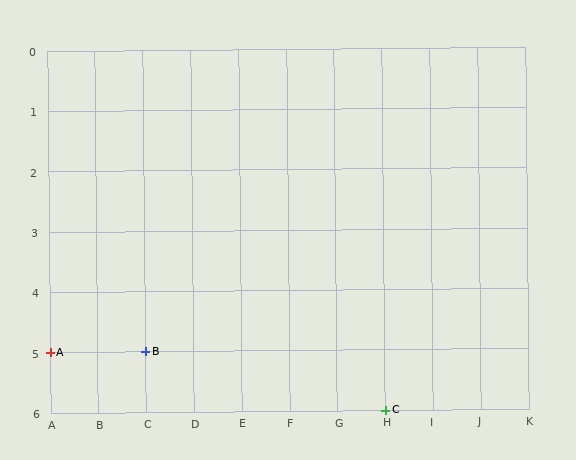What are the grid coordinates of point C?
Point C is at grid coordinates (H, 6).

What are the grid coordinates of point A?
Point A is at grid coordinates (A, 5).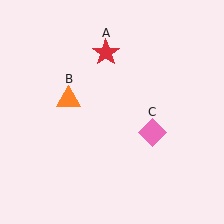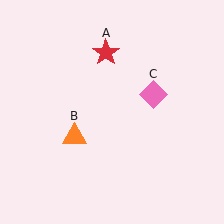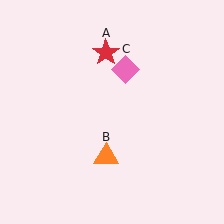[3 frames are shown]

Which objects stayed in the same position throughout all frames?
Red star (object A) remained stationary.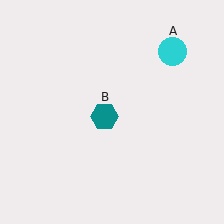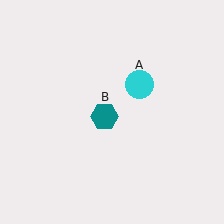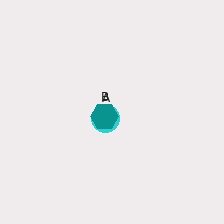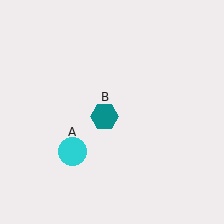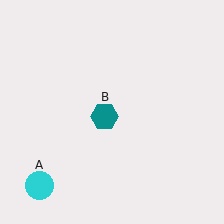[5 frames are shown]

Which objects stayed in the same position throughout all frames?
Teal hexagon (object B) remained stationary.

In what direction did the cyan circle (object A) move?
The cyan circle (object A) moved down and to the left.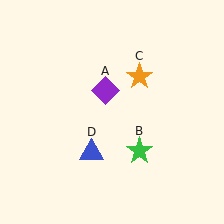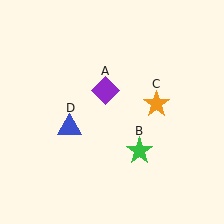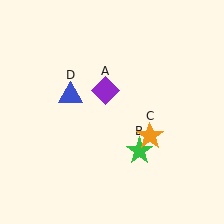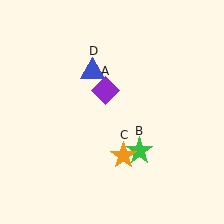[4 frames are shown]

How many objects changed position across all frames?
2 objects changed position: orange star (object C), blue triangle (object D).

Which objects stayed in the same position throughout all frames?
Purple diamond (object A) and green star (object B) remained stationary.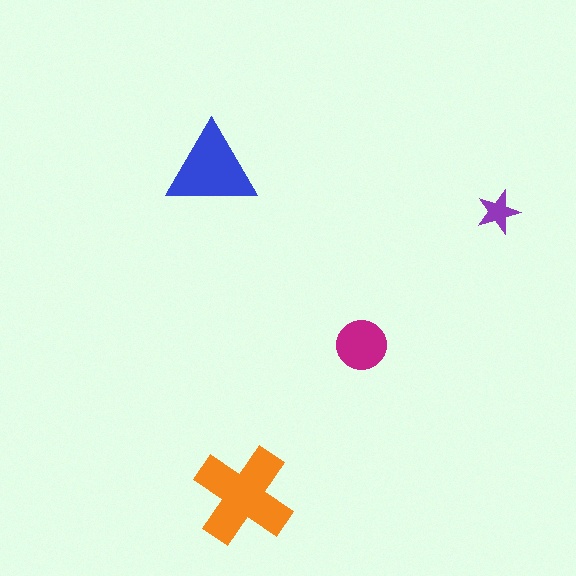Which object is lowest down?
The orange cross is bottommost.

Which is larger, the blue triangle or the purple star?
The blue triangle.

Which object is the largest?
The orange cross.